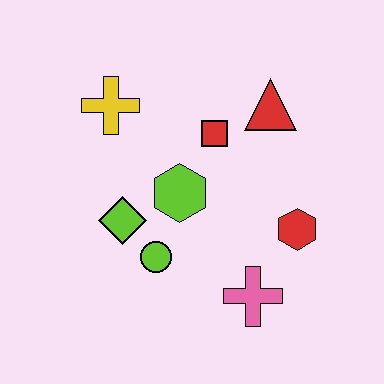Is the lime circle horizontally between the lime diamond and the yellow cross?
No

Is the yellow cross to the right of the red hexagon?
No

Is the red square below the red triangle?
Yes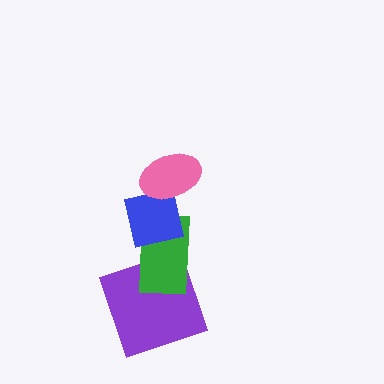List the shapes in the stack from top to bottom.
From top to bottom: the pink ellipse, the blue square, the green rectangle, the purple square.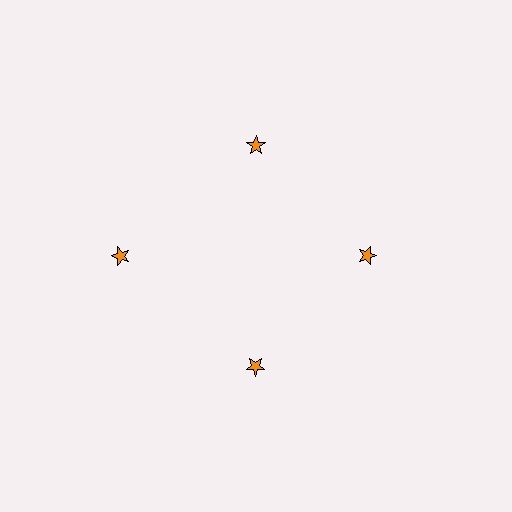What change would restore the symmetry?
The symmetry would be restored by moving it inward, back onto the ring so that all 4 stars sit at equal angles and equal distance from the center.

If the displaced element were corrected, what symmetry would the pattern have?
It would have 4-fold rotational symmetry — the pattern would map onto itself every 90 degrees.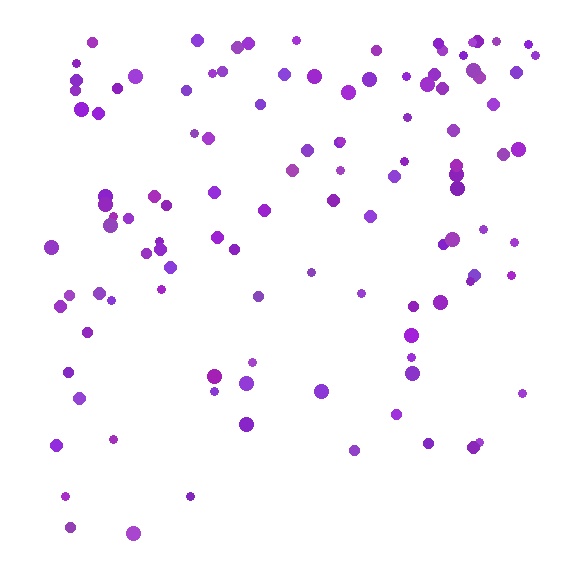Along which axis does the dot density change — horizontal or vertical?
Vertical.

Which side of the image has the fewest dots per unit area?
The bottom.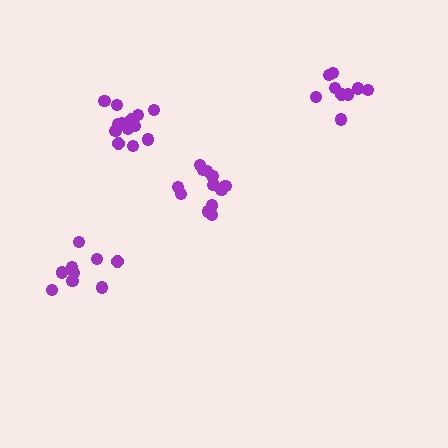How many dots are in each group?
Group 1: 9 dots, Group 2: 12 dots, Group 3: 13 dots, Group 4: 9 dots (43 total).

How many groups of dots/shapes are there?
There are 4 groups.